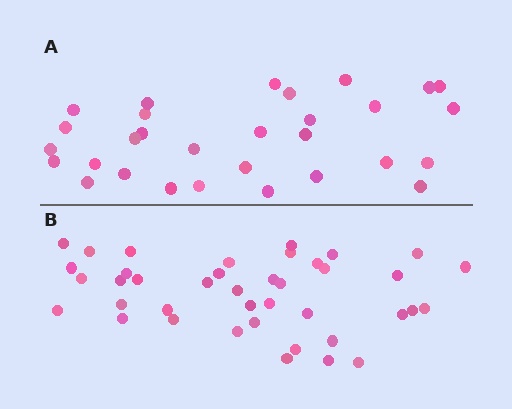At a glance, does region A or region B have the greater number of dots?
Region B (the bottom region) has more dots.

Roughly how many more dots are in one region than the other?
Region B has roughly 10 or so more dots than region A.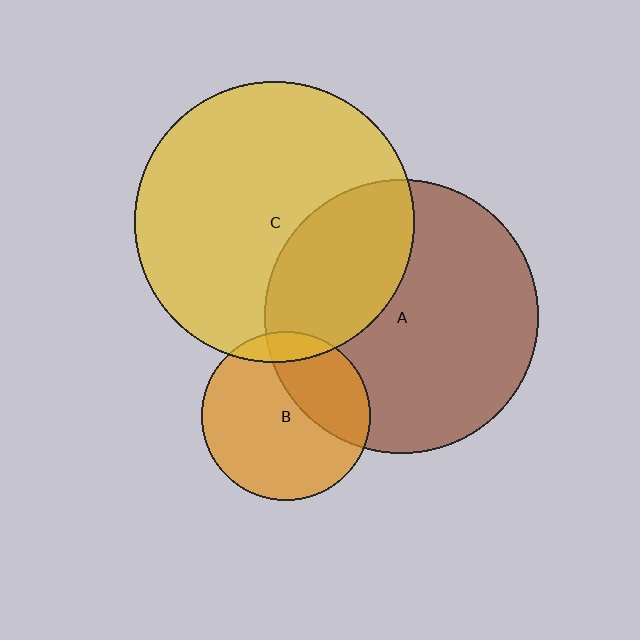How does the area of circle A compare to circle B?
Approximately 2.6 times.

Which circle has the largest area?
Circle C (yellow).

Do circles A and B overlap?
Yes.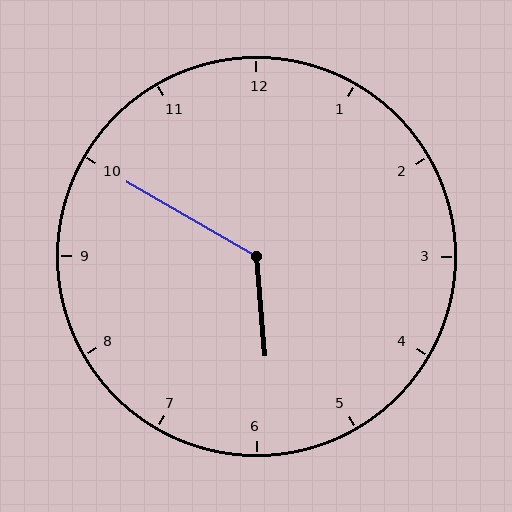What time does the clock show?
5:50.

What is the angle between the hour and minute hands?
Approximately 125 degrees.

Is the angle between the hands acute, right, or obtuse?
It is obtuse.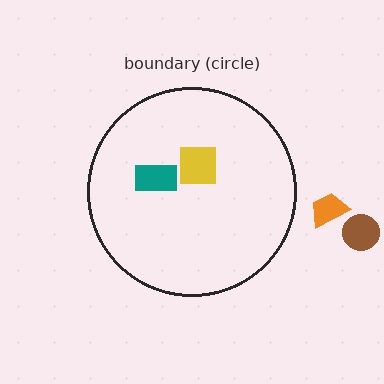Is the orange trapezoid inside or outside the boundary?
Outside.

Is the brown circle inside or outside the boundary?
Outside.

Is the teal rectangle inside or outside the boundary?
Inside.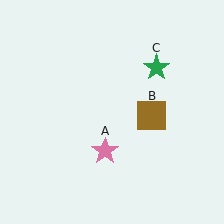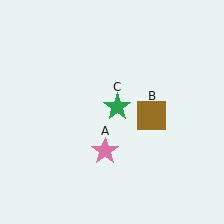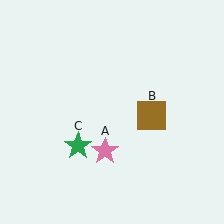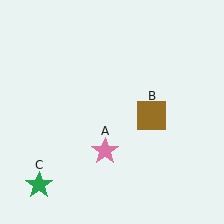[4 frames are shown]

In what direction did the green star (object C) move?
The green star (object C) moved down and to the left.